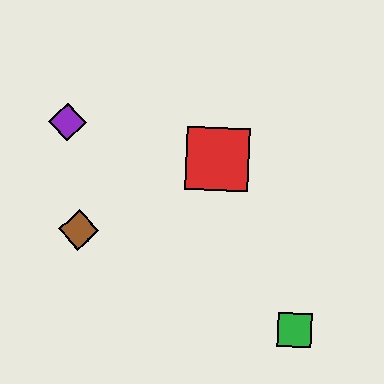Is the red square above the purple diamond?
No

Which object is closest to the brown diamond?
The purple diamond is closest to the brown diamond.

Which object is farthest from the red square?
The green square is farthest from the red square.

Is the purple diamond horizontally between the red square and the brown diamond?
No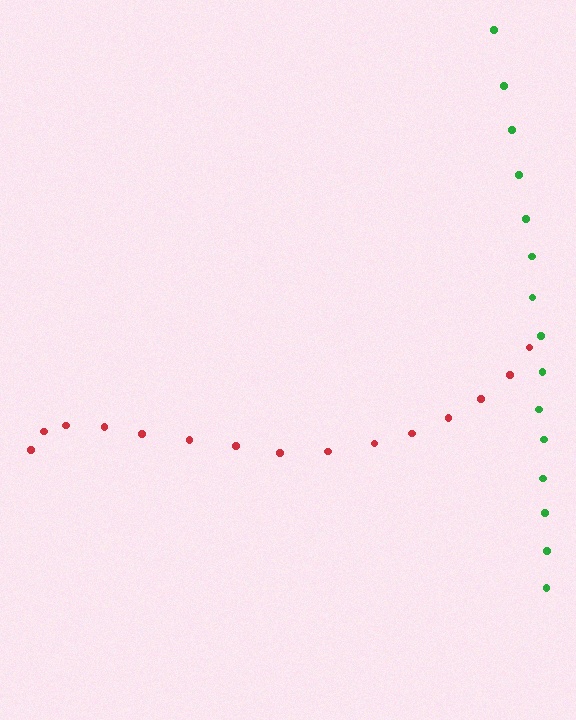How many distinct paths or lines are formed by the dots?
There are 2 distinct paths.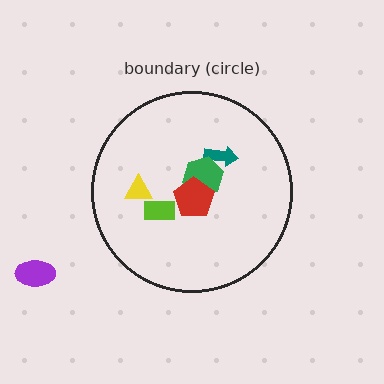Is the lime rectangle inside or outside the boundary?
Inside.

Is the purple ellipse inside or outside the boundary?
Outside.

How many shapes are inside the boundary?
5 inside, 1 outside.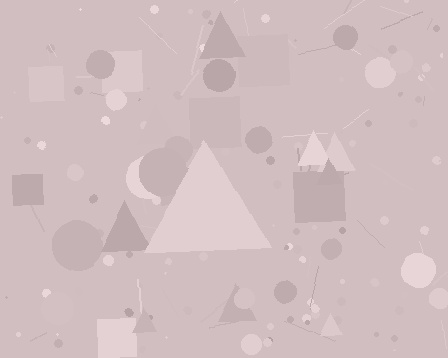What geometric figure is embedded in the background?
A triangle is embedded in the background.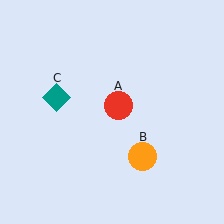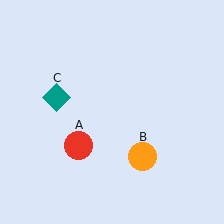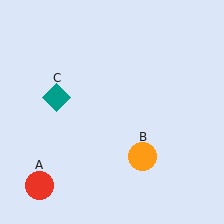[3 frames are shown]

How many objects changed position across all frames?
1 object changed position: red circle (object A).